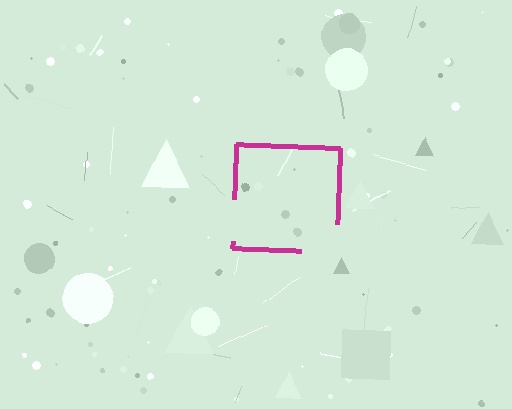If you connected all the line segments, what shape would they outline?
They would outline a square.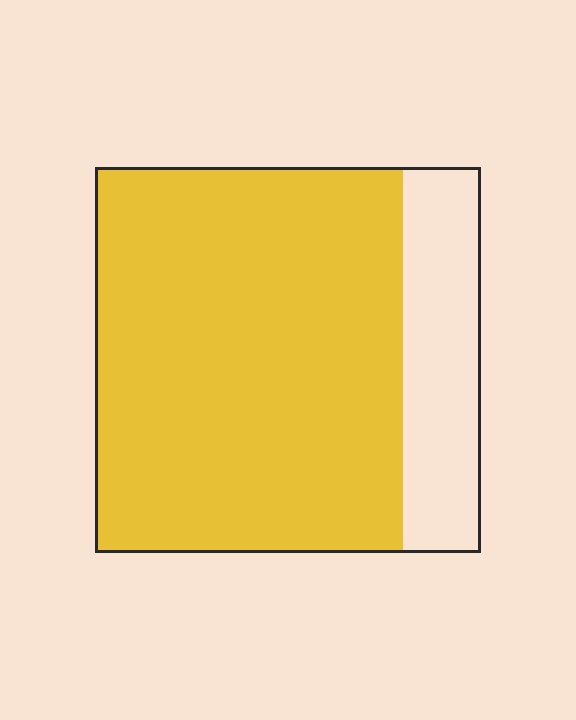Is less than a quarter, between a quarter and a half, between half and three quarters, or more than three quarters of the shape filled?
More than three quarters.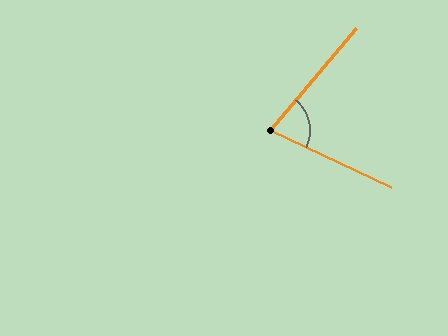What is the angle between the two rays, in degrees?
Approximately 75 degrees.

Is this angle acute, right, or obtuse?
It is acute.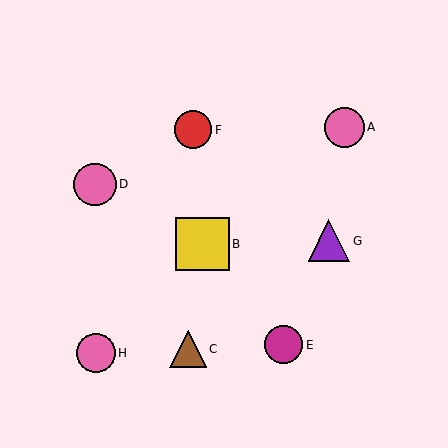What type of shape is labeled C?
Shape C is a brown triangle.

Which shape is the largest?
The yellow square (labeled B) is the largest.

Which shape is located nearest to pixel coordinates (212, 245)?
The yellow square (labeled B) at (202, 244) is nearest to that location.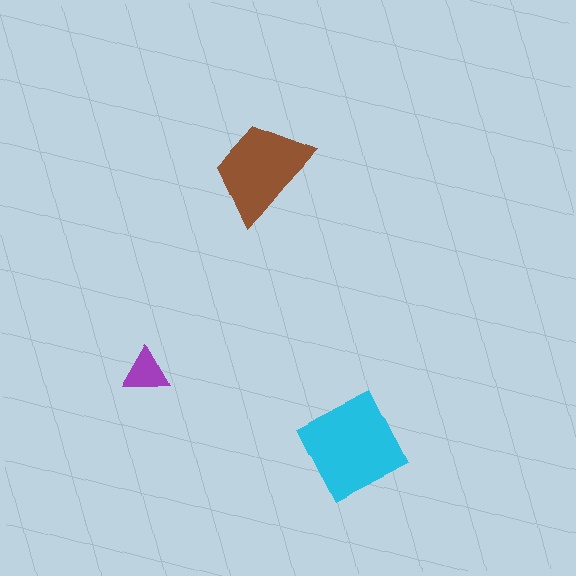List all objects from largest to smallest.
The cyan square, the brown trapezoid, the purple triangle.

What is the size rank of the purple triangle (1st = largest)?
3rd.